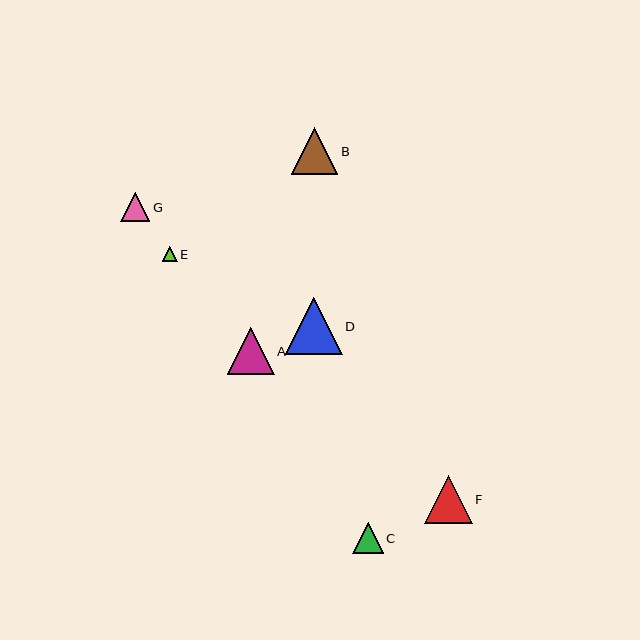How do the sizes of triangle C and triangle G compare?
Triangle C and triangle G are approximately the same size.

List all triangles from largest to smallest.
From largest to smallest: D, F, B, A, C, G, E.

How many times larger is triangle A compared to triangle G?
Triangle A is approximately 1.6 times the size of triangle G.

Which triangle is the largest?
Triangle D is the largest with a size of approximately 57 pixels.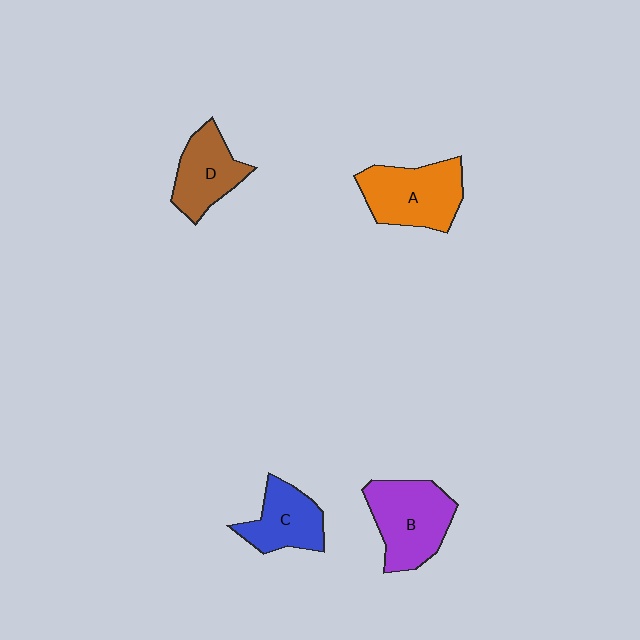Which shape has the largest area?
Shape B (purple).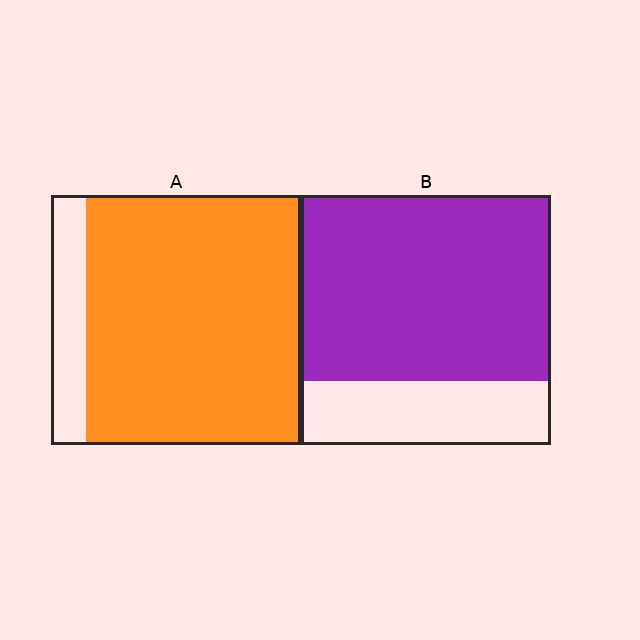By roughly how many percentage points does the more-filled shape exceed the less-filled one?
By roughly 10 percentage points (A over B).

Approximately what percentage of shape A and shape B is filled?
A is approximately 85% and B is approximately 75%.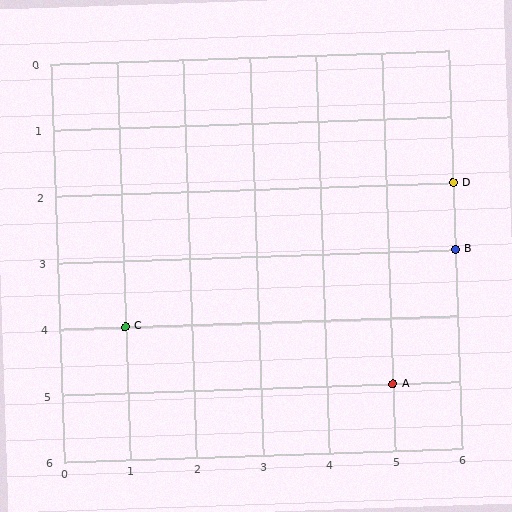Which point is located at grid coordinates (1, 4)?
Point C is at (1, 4).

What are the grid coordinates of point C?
Point C is at grid coordinates (1, 4).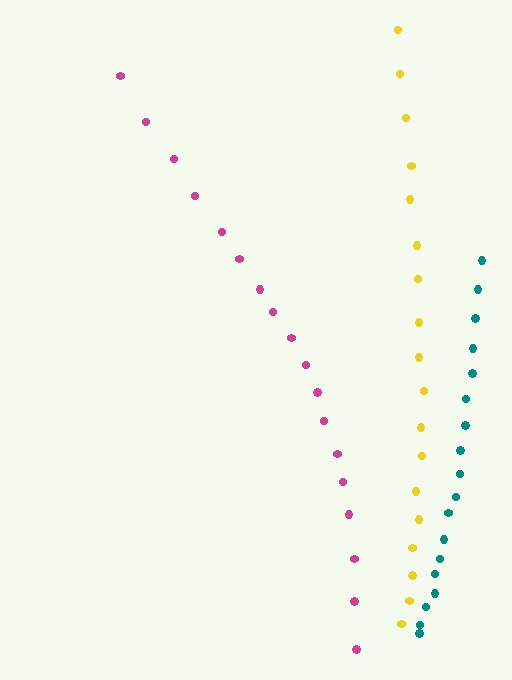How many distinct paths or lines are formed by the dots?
There are 3 distinct paths.